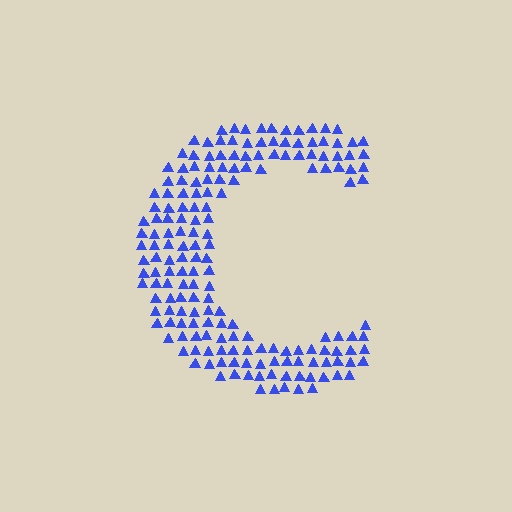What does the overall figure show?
The overall figure shows the letter C.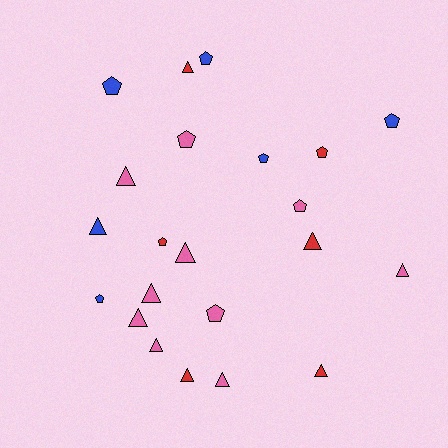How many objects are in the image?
There are 22 objects.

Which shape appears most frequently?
Triangle, with 12 objects.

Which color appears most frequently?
Pink, with 10 objects.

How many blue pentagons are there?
There are 5 blue pentagons.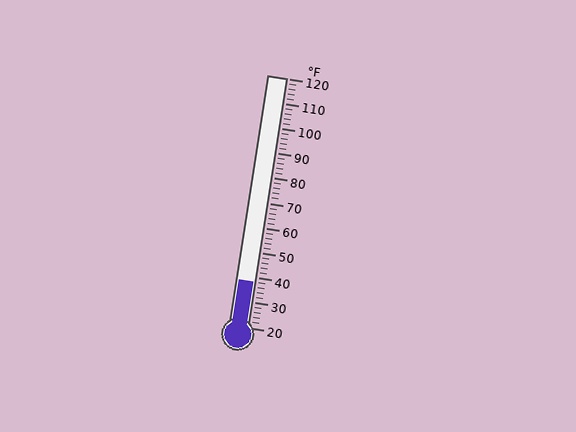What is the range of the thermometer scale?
The thermometer scale ranges from 20°F to 120°F.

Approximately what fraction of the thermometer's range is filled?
The thermometer is filled to approximately 20% of its range.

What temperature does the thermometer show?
The thermometer shows approximately 38°F.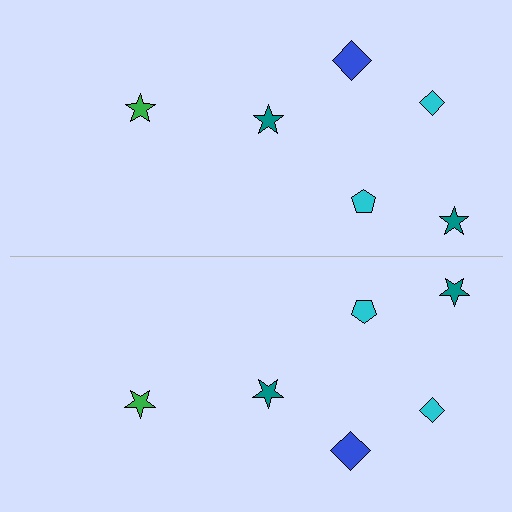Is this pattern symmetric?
Yes, this pattern has bilateral (reflection) symmetry.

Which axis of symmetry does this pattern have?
The pattern has a horizontal axis of symmetry running through the center of the image.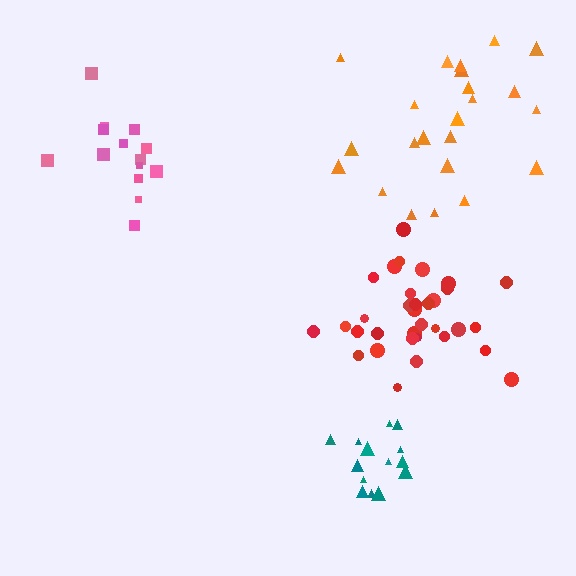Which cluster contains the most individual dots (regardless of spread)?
Red (34).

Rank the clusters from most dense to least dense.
red, pink, teal, orange.